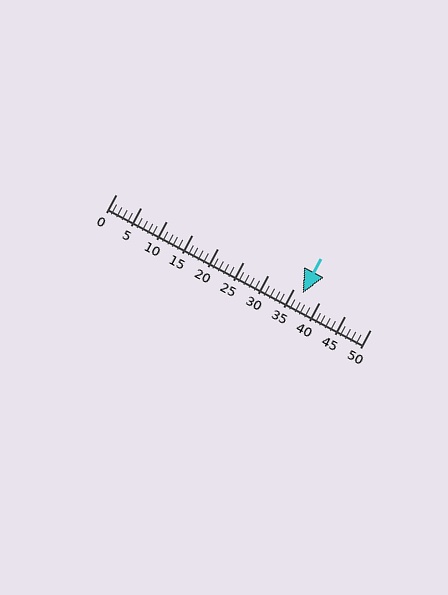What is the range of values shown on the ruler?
The ruler shows values from 0 to 50.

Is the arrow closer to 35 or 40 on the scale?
The arrow is closer to 35.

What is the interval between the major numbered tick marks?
The major tick marks are spaced 5 units apart.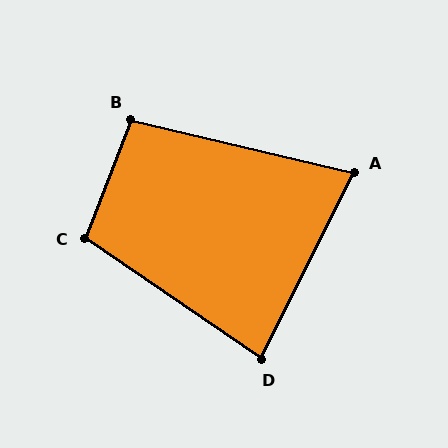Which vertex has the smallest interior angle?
A, at approximately 77 degrees.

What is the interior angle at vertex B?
Approximately 98 degrees (obtuse).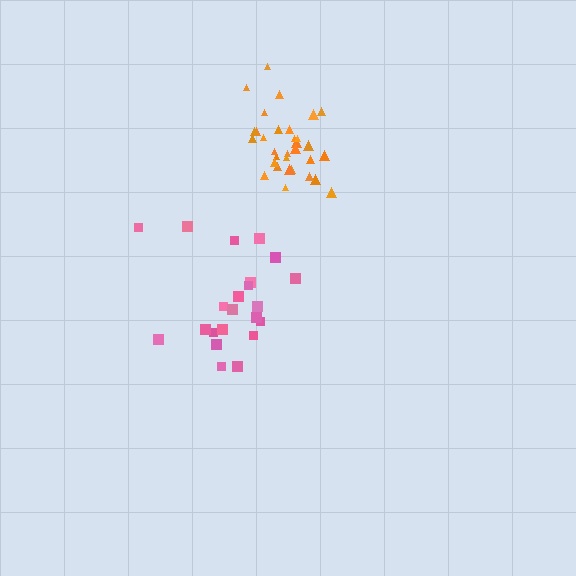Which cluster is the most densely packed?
Orange.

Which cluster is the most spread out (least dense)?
Pink.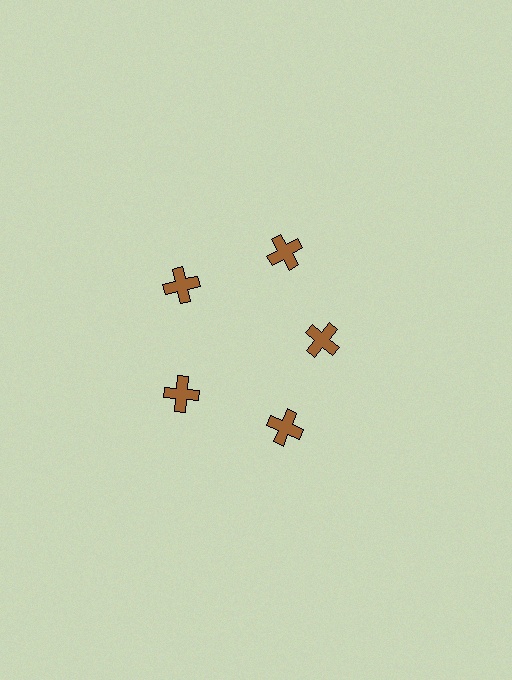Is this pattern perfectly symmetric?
No. The 5 brown crosses are arranged in a ring, but one element near the 3 o'clock position is pulled inward toward the center, breaking the 5-fold rotational symmetry.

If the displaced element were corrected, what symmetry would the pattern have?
It would have 5-fold rotational symmetry — the pattern would map onto itself every 72 degrees.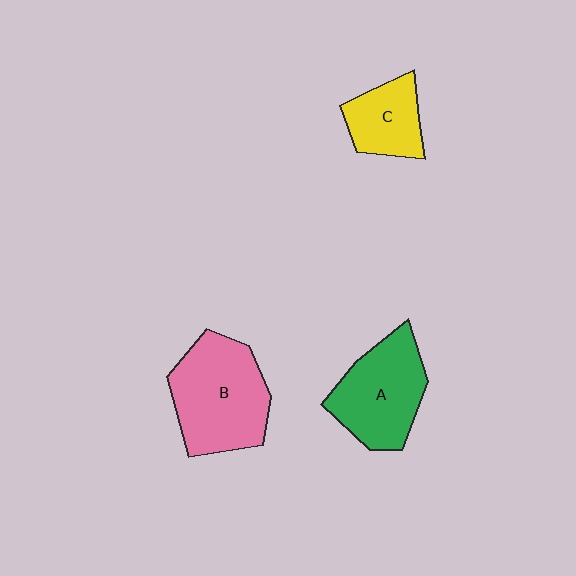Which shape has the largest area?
Shape B (pink).